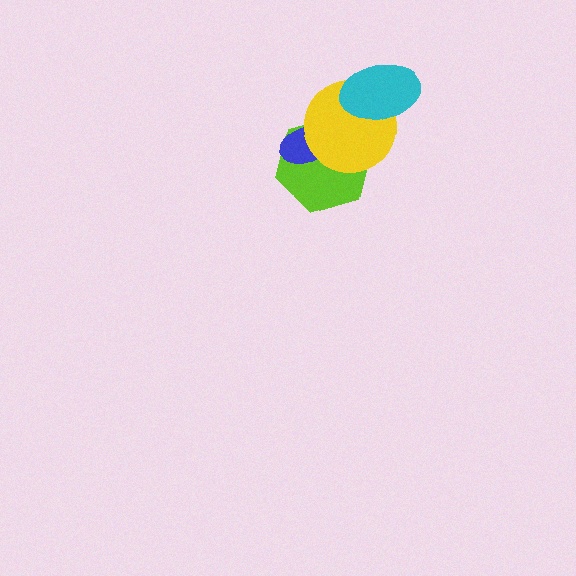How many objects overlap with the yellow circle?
3 objects overlap with the yellow circle.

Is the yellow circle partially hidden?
Yes, it is partially covered by another shape.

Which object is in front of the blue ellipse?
The yellow circle is in front of the blue ellipse.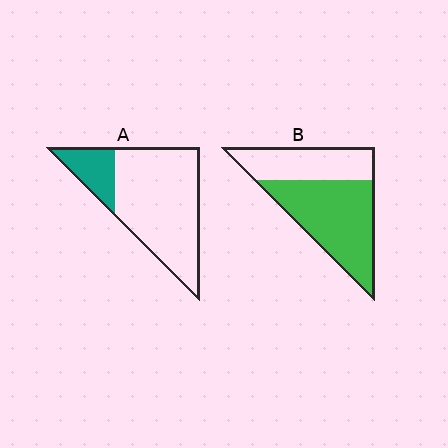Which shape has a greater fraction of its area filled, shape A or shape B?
Shape B.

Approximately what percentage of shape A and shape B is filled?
A is approximately 20% and B is approximately 60%.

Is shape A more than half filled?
No.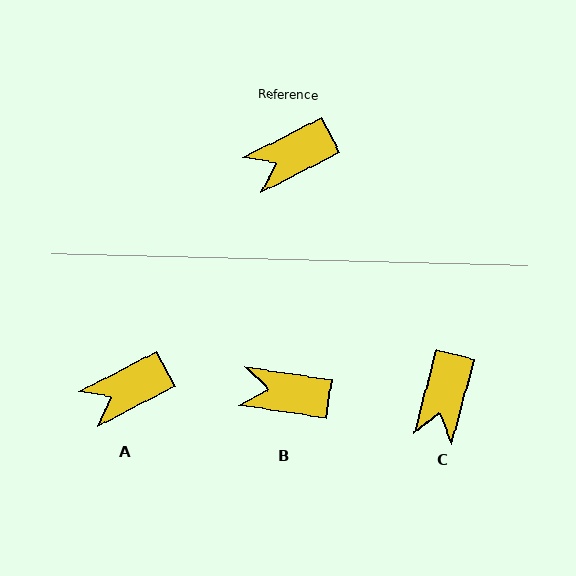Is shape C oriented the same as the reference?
No, it is off by about 48 degrees.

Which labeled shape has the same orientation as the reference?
A.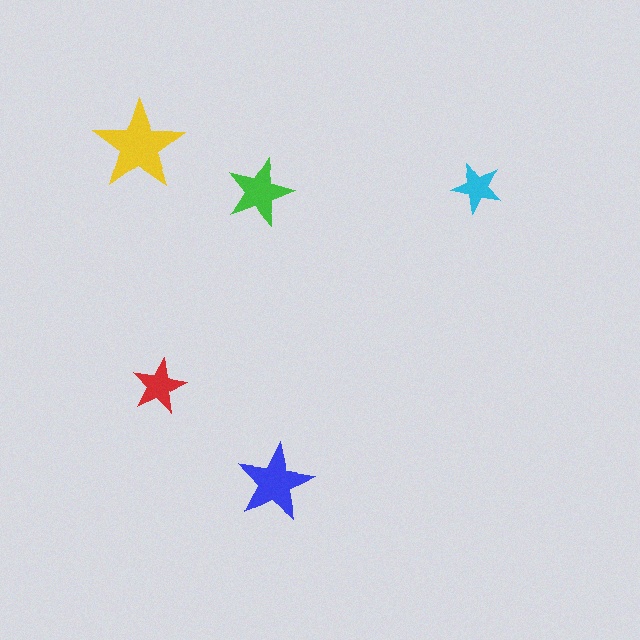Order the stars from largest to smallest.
the yellow one, the blue one, the green one, the red one, the cyan one.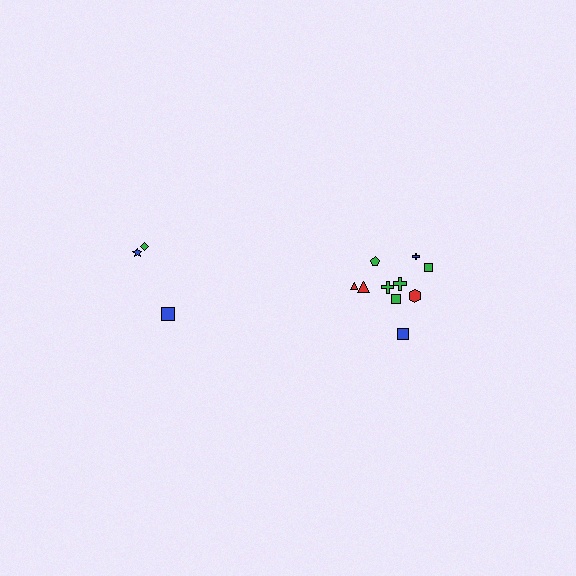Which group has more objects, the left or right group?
The right group.